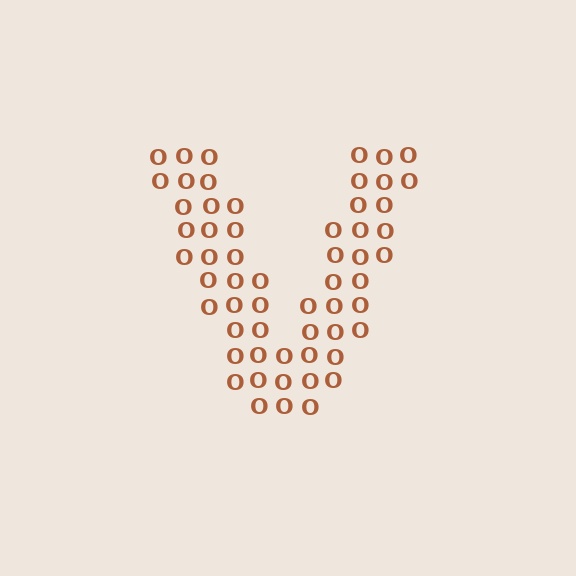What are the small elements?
The small elements are letter O's.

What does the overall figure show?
The overall figure shows the letter V.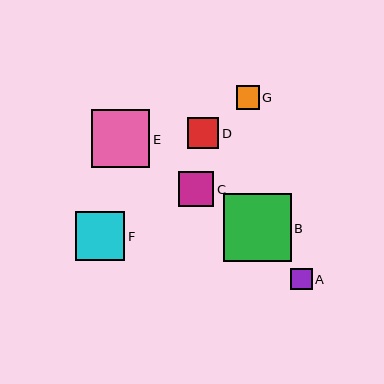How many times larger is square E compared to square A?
Square E is approximately 2.7 times the size of square A.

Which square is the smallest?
Square A is the smallest with a size of approximately 22 pixels.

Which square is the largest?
Square B is the largest with a size of approximately 67 pixels.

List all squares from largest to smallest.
From largest to smallest: B, E, F, C, D, G, A.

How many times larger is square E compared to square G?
Square E is approximately 2.5 times the size of square G.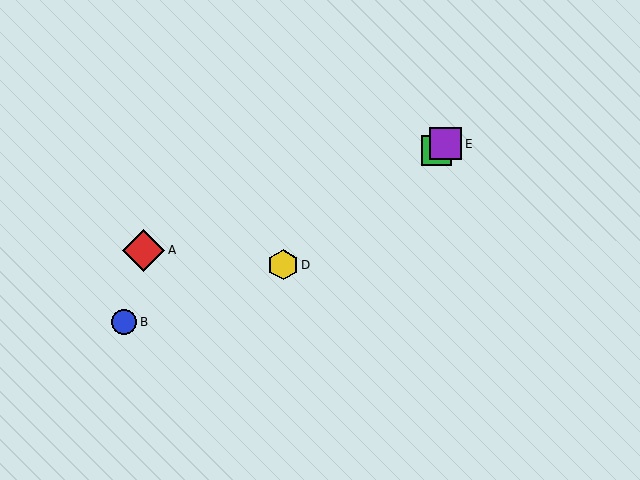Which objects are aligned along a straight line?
Objects C, D, E are aligned along a straight line.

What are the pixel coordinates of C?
Object C is at (436, 151).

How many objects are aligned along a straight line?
3 objects (C, D, E) are aligned along a straight line.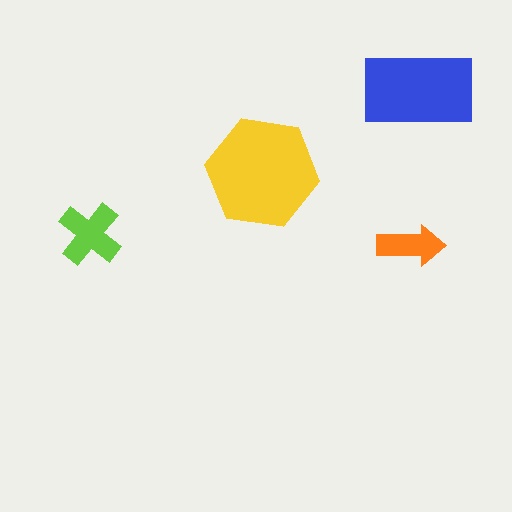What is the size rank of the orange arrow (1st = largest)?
4th.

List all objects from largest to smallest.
The yellow hexagon, the blue rectangle, the lime cross, the orange arrow.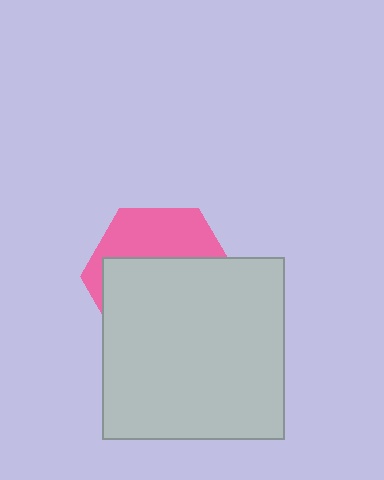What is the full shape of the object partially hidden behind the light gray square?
The partially hidden object is a pink hexagon.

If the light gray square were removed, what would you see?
You would see the complete pink hexagon.